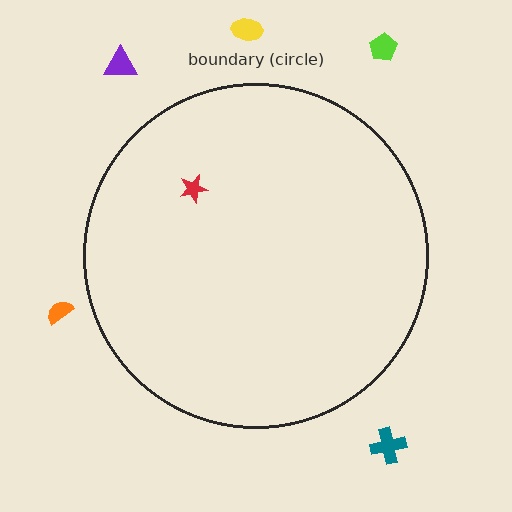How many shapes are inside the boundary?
1 inside, 5 outside.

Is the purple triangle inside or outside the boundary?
Outside.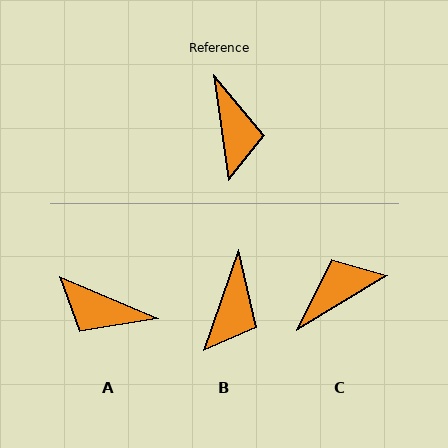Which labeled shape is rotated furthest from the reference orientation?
A, about 121 degrees away.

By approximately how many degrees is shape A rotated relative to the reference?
Approximately 121 degrees clockwise.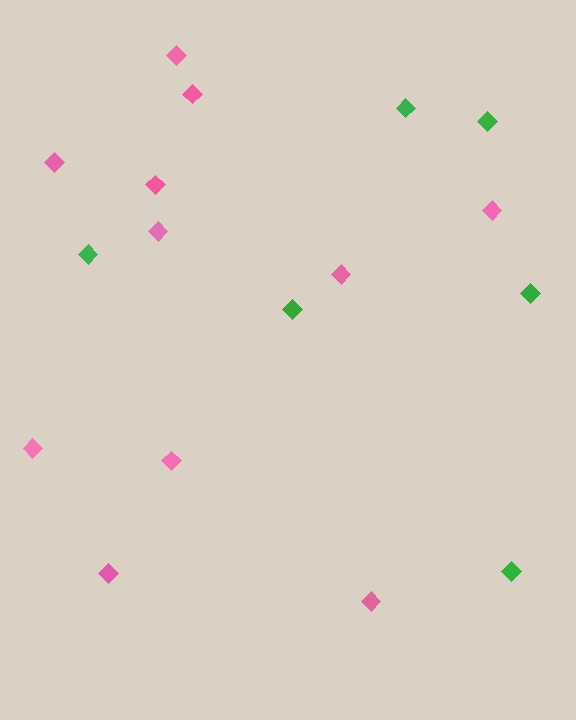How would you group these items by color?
There are 2 groups: one group of green diamonds (6) and one group of pink diamonds (11).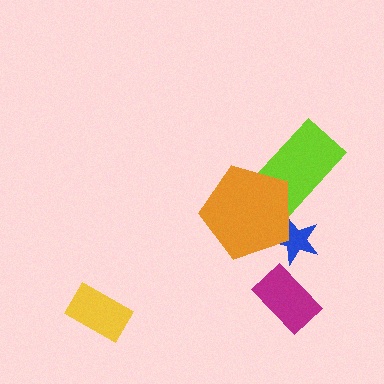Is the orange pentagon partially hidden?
No, no other shape covers it.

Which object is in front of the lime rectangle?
The orange pentagon is in front of the lime rectangle.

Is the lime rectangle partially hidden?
Yes, it is partially covered by another shape.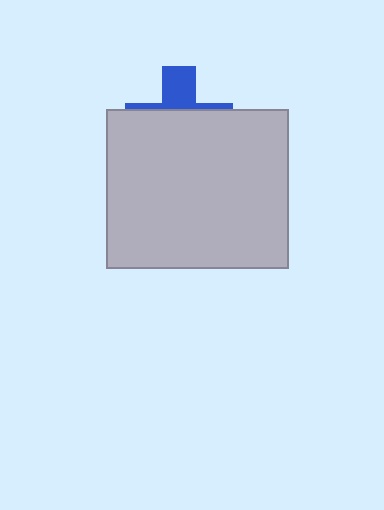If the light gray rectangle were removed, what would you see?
You would see the complete blue cross.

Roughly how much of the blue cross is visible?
A small part of it is visible (roughly 32%).